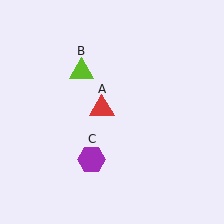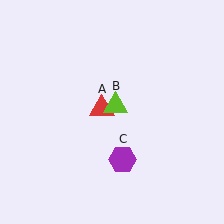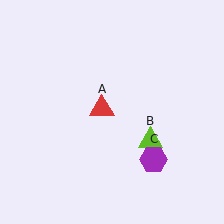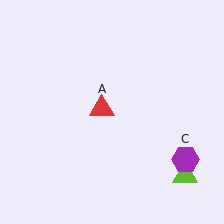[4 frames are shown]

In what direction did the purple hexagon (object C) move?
The purple hexagon (object C) moved right.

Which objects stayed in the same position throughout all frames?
Red triangle (object A) remained stationary.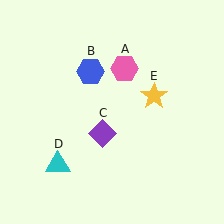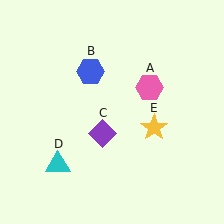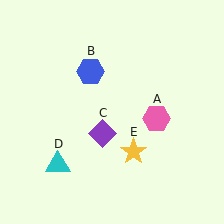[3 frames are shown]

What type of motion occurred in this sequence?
The pink hexagon (object A), yellow star (object E) rotated clockwise around the center of the scene.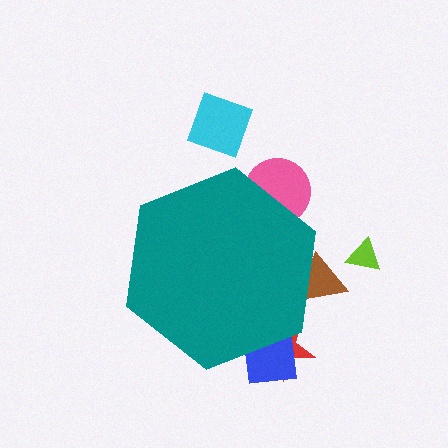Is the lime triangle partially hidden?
No, the lime triangle is fully visible.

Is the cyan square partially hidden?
No, the cyan square is fully visible.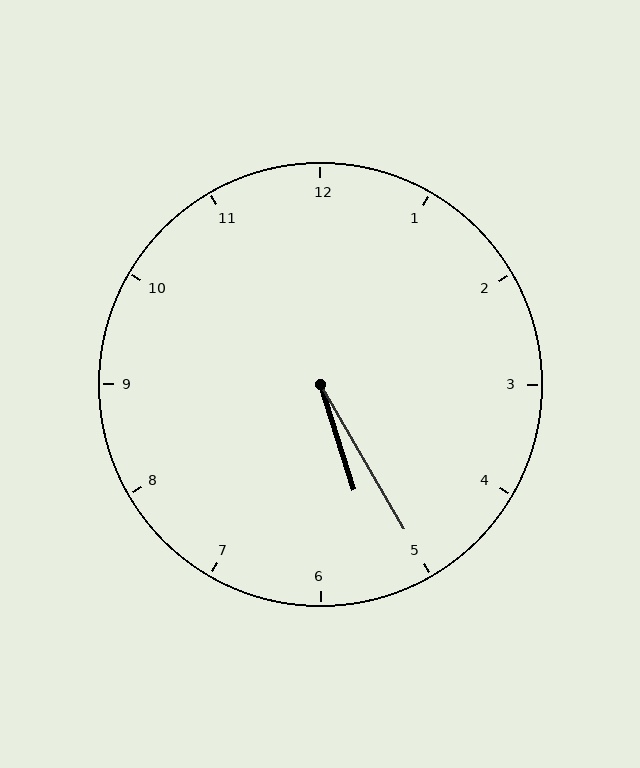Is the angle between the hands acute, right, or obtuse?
It is acute.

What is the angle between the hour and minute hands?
Approximately 12 degrees.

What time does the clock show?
5:25.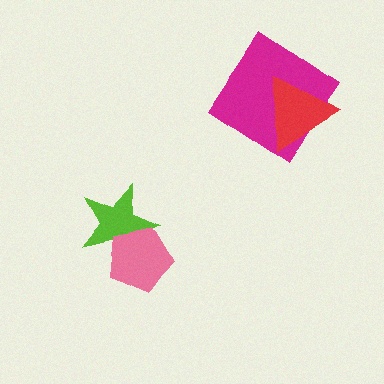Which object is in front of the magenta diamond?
The red triangle is in front of the magenta diamond.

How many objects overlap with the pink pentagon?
1 object overlaps with the pink pentagon.